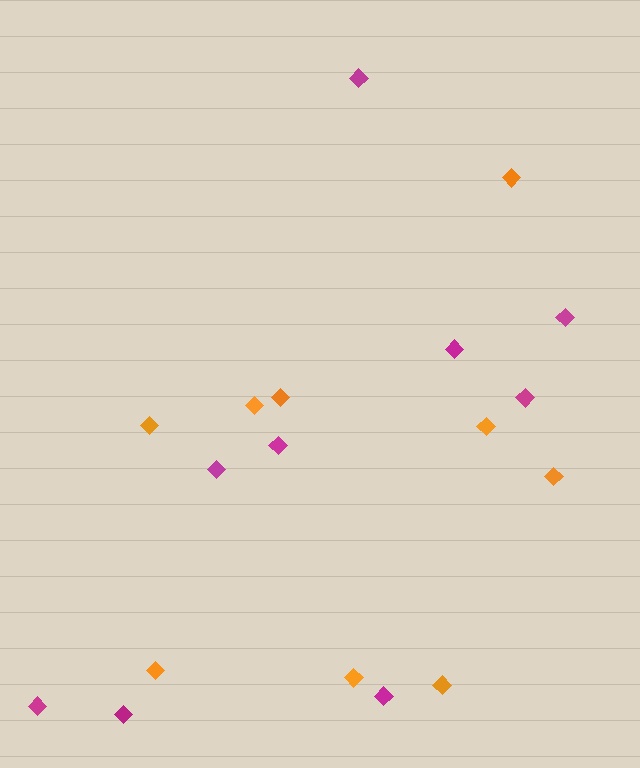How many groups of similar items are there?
There are 2 groups: one group of orange diamonds (9) and one group of magenta diamonds (9).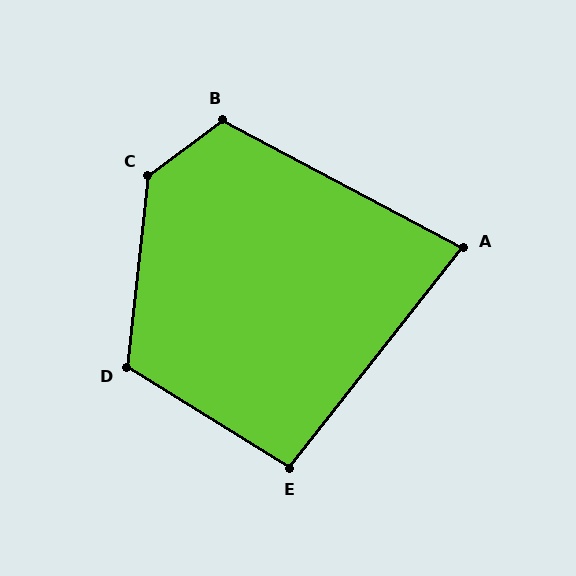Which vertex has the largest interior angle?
C, at approximately 133 degrees.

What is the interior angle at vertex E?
Approximately 97 degrees (obtuse).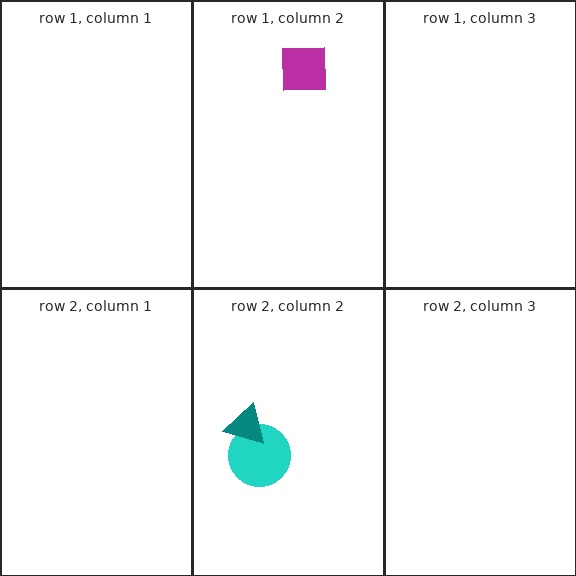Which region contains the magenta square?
The row 1, column 2 region.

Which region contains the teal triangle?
The row 2, column 2 region.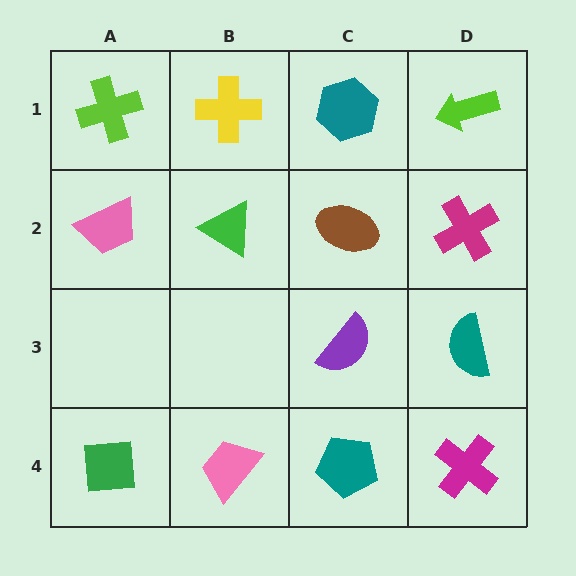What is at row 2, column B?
A green triangle.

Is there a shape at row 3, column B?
No, that cell is empty.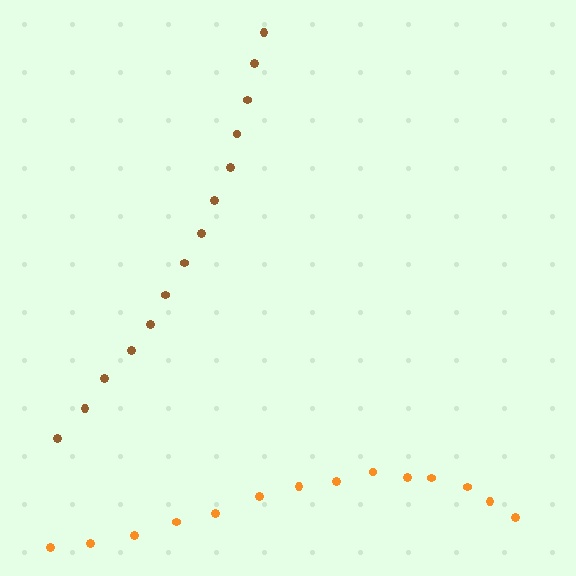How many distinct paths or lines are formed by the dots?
There are 2 distinct paths.